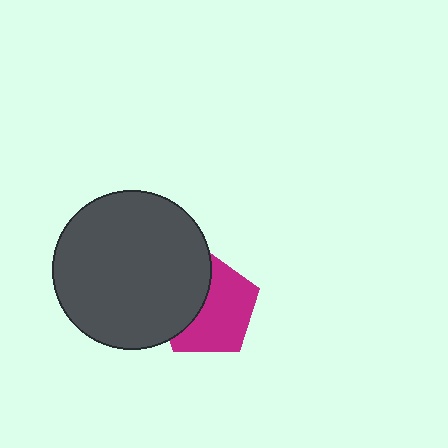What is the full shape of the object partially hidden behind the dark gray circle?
The partially hidden object is a magenta pentagon.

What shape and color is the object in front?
The object in front is a dark gray circle.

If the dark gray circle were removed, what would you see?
You would see the complete magenta pentagon.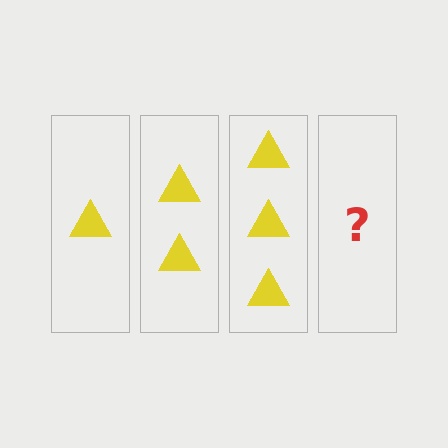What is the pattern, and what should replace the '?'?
The pattern is that each step adds one more triangle. The '?' should be 4 triangles.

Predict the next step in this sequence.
The next step is 4 triangles.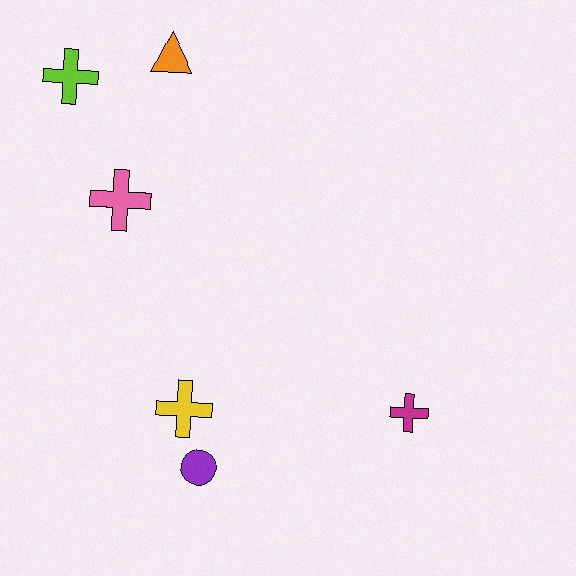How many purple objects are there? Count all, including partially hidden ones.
There is 1 purple object.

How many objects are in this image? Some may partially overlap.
There are 6 objects.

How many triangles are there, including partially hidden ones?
There is 1 triangle.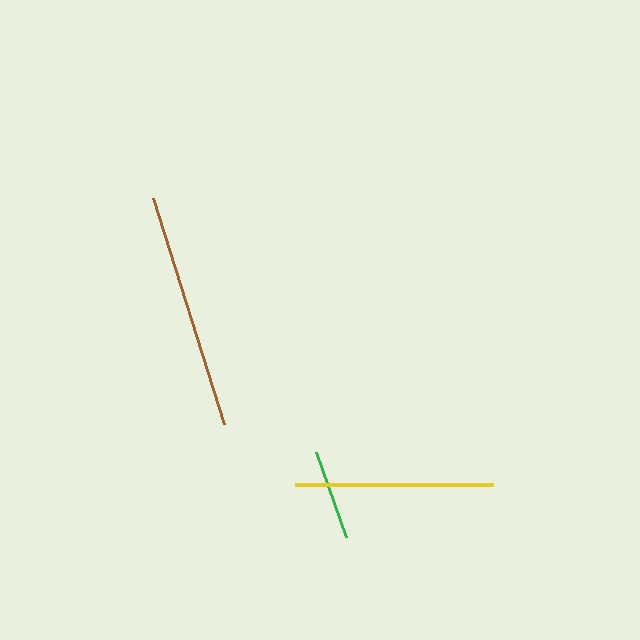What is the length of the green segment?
The green segment is approximately 90 pixels long.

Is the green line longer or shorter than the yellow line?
The yellow line is longer than the green line.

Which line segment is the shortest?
The green line is the shortest at approximately 90 pixels.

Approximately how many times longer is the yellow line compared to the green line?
The yellow line is approximately 2.2 times the length of the green line.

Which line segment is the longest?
The brown line is the longest at approximately 237 pixels.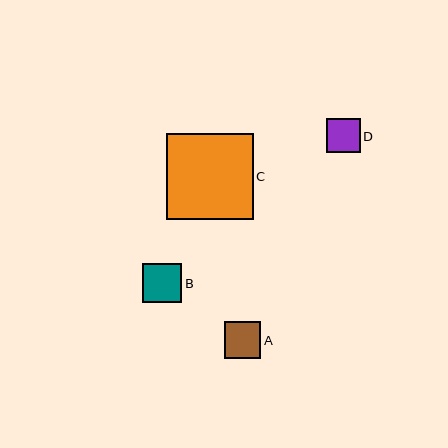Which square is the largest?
Square C is the largest with a size of approximately 87 pixels.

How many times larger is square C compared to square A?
Square C is approximately 2.4 times the size of square A.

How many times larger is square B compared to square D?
Square B is approximately 1.2 times the size of square D.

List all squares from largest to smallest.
From largest to smallest: C, B, A, D.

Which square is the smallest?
Square D is the smallest with a size of approximately 34 pixels.